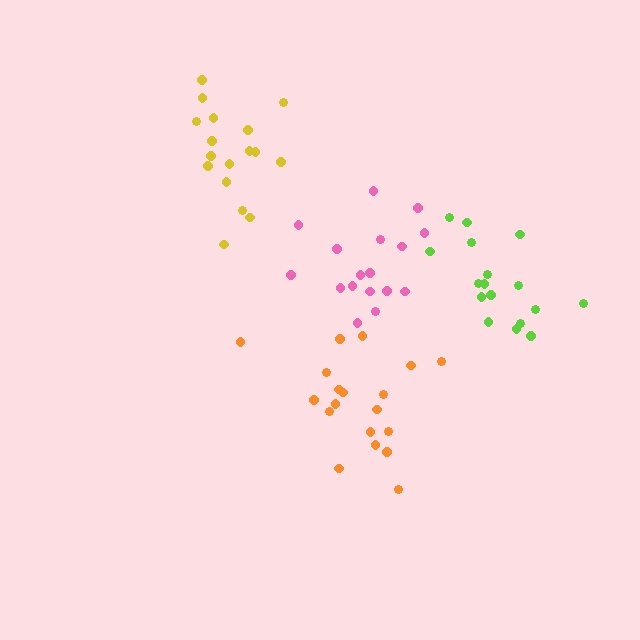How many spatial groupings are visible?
There are 4 spatial groupings.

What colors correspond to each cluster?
The clusters are colored: pink, yellow, lime, orange.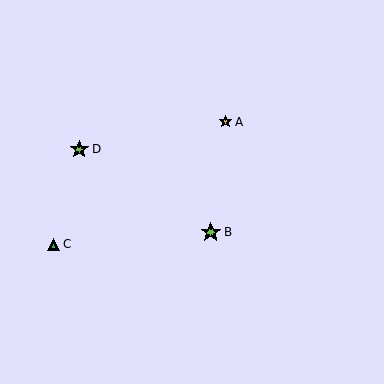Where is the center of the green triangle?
The center of the green triangle is at (54, 244).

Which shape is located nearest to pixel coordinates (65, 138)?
The lime star (labeled D) at (79, 149) is nearest to that location.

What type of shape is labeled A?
Shape A is a yellow star.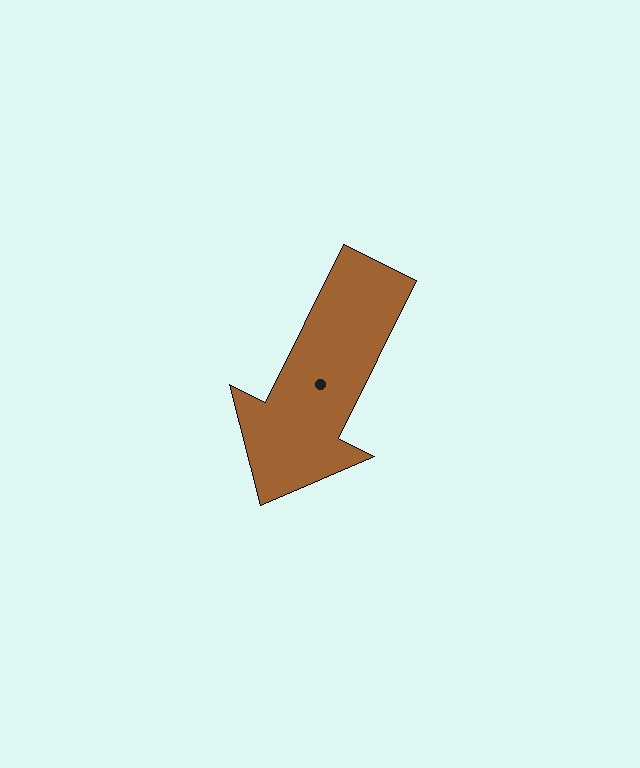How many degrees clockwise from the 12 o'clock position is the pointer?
Approximately 206 degrees.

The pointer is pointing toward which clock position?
Roughly 7 o'clock.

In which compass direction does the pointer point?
Southwest.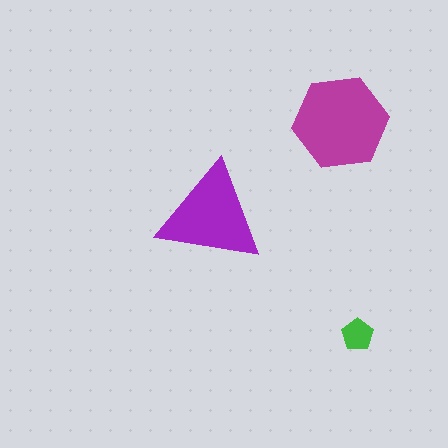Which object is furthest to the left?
The purple triangle is leftmost.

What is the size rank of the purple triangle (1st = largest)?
2nd.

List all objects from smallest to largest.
The green pentagon, the purple triangle, the magenta hexagon.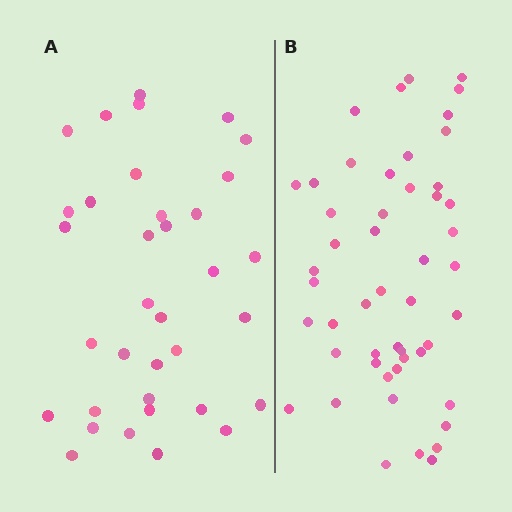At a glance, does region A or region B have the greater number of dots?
Region B (the right region) has more dots.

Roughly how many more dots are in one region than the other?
Region B has approximately 15 more dots than region A.